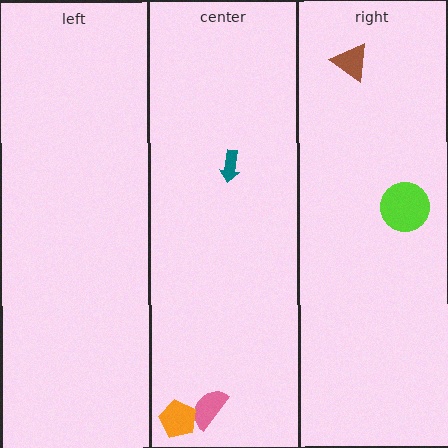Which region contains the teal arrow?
The center region.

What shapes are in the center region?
The pink semicircle, the orange pentagon, the teal arrow.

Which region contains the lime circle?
The right region.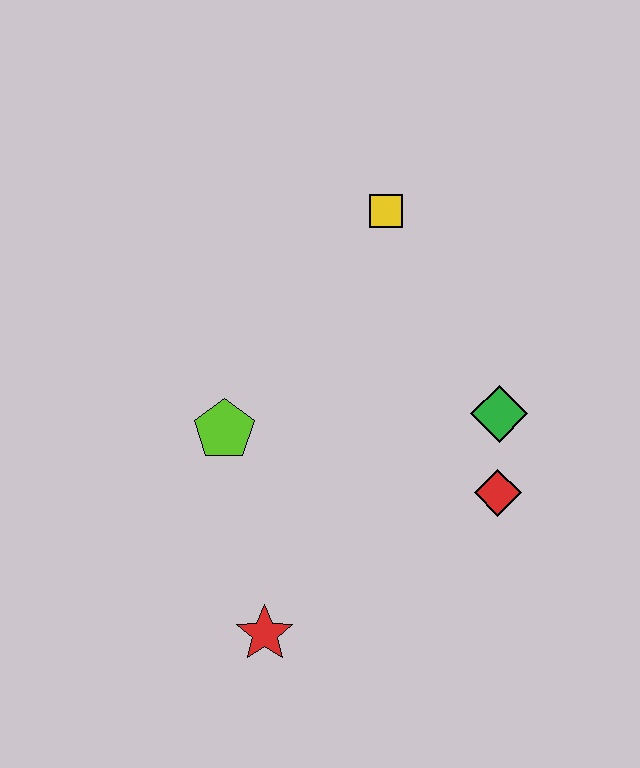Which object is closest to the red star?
The lime pentagon is closest to the red star.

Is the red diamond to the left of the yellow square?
No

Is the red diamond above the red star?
Yes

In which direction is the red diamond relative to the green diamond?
The red diamond is below the green diamond.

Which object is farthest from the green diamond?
The red star is farthest from the green diamond.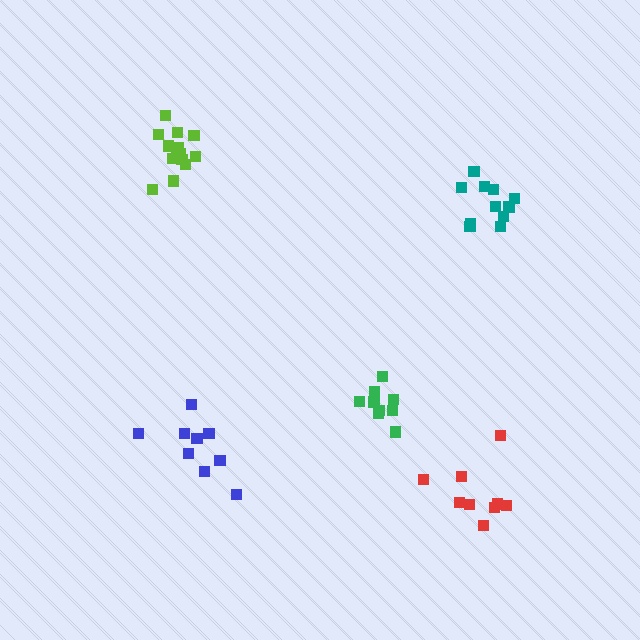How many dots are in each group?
Group 1: 9 dots, Group 2: 9 dots, Group 3: 11 dots, Group 4: 14 dots, Group 5: 9 dots (52 total).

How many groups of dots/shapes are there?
There are 5 groups.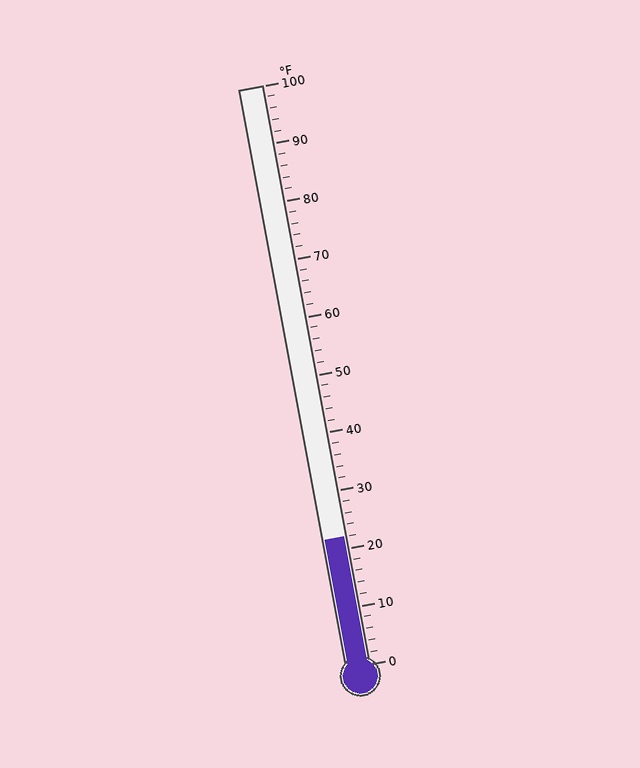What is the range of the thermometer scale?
The thermometer scale ranges from 0°F to 100°F.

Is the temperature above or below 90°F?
The temperature is below 90°F.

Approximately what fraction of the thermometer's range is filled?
The thermometer is filled to approximately 20% of its range.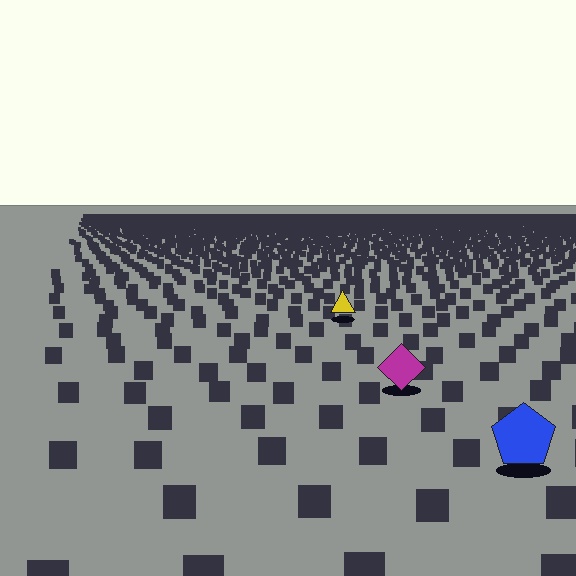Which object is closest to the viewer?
The blue pentagon is closest. The texture marks near it are larger and more spread out.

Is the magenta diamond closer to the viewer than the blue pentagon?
No. The blue pentagon is closer — you can tell from the texture gradient: the ground texture is coarser near it.